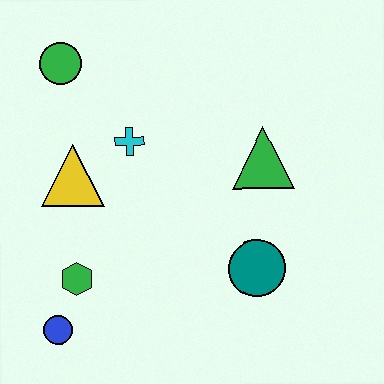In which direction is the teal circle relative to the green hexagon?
The teal circle is to the right of the green hexagon.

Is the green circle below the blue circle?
No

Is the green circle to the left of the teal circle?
Yes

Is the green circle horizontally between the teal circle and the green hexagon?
No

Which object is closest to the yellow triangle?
The cyan cross is closest to the yellow triangle.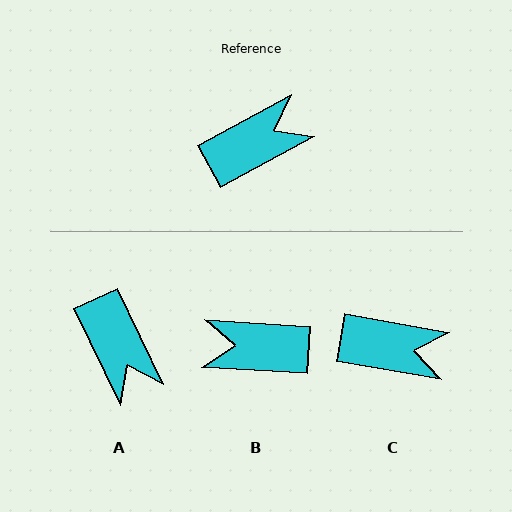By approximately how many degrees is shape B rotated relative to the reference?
Approximately 148 degrees counter-clockwise.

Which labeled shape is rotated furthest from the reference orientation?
B, about 148 degrees away.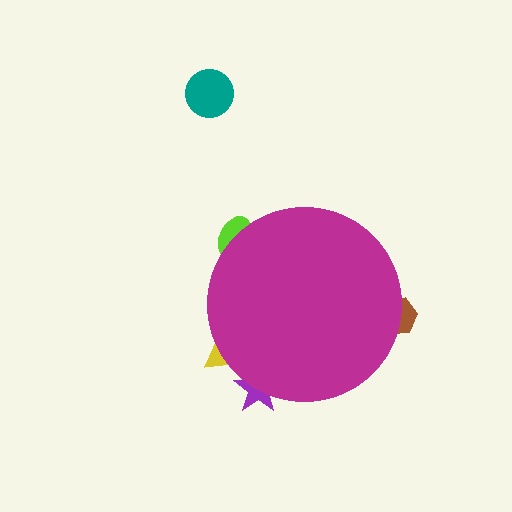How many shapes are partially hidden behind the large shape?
4 shapes are partially hidden.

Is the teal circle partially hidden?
No, the teal circle is fully visible.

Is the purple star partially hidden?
Yes, the purple star is partially hidden behind the magenta circle.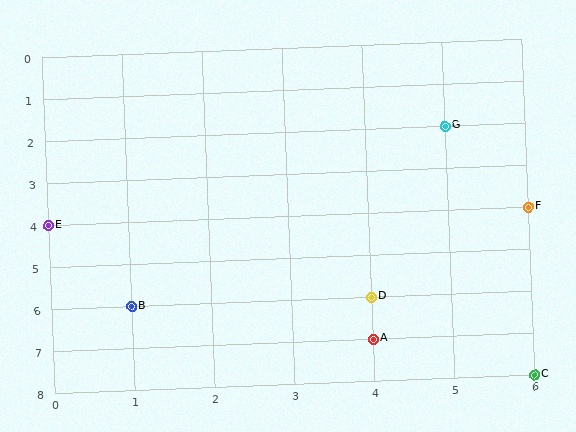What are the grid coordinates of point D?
Point D is at grid coordinates (4, 6).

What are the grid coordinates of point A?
Point A is at grid coordinates (4, 7).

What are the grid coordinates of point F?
Point F is at grid coordinates (6, 4).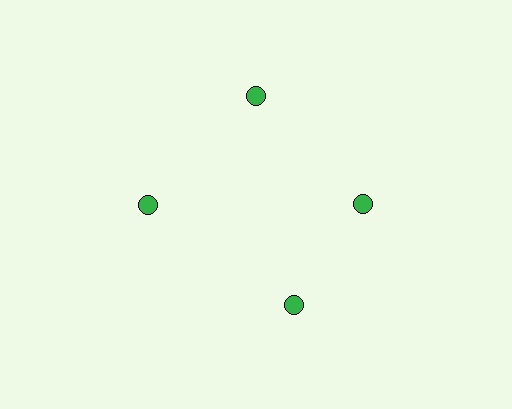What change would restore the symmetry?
The symmetry would be restored by rotating it back into even spacing with its neighbors so that all 4 circles sit at equal angles and equal distance from the center.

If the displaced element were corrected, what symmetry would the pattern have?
It would have 4-fold rotational symmetry — the pattern would map onto itself every 90 degrees.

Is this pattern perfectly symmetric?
No. The 4 green circles are arranged in a ring, but one element near the 6 o'clock position is rotated out of alignment along the ring, breaking the 4-fold rotational symmetry.